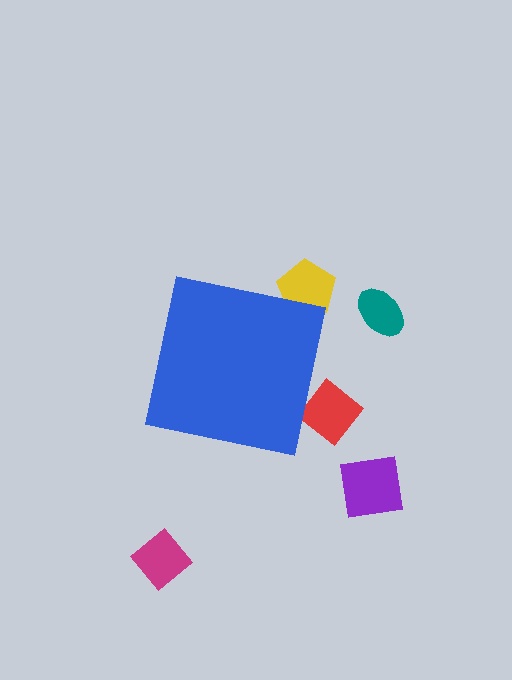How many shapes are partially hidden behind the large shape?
2 shapes are partially hidden.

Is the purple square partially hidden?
No, the purple square is fully visible.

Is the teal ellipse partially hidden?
No, the teal ellipse is fully visible.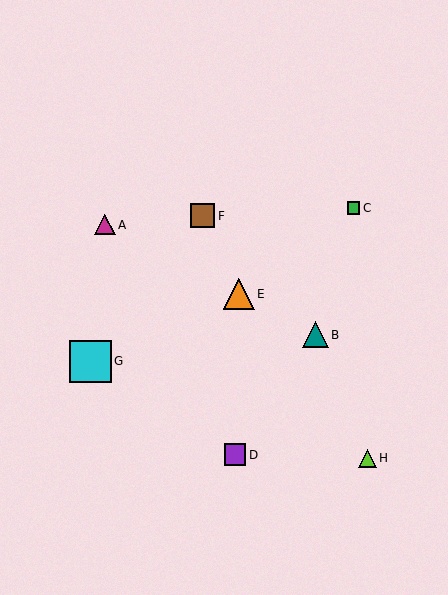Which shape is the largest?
The cyan square (labeled G) is the largest.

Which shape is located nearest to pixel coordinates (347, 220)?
The green square (labeled C) at (354, 208) is nearest to that location.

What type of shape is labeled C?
Shape C is a green square.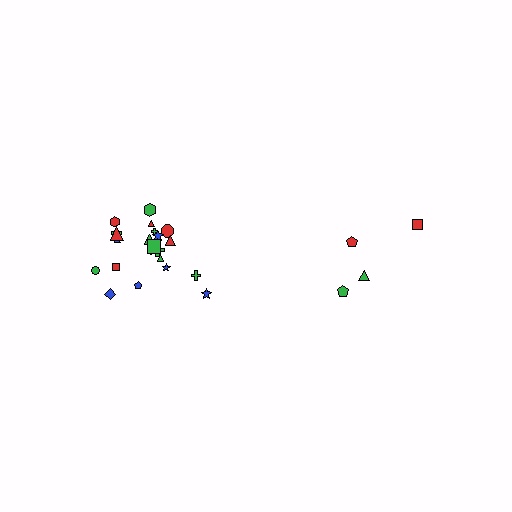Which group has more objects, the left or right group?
The left group.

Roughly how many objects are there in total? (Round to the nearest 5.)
Roughly 25 objects in total.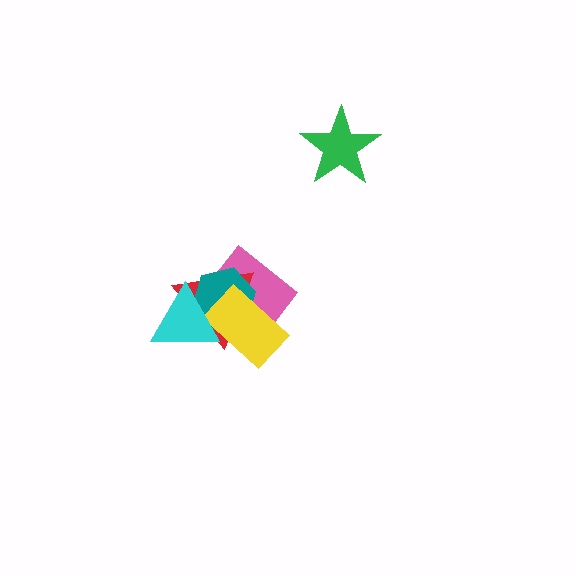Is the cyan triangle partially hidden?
No, no other shape covers it.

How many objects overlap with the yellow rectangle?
4 objects overlap with the yellow rectangle.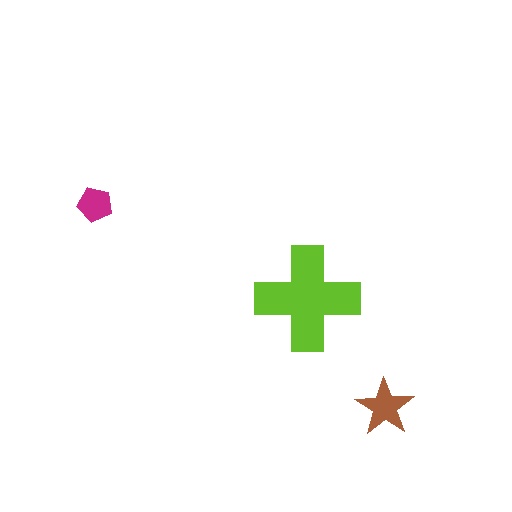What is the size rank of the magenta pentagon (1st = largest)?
3rd.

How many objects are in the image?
There are 3 objects in the image.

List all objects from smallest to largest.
The magenta pentagon, the brown star, the lime cross.